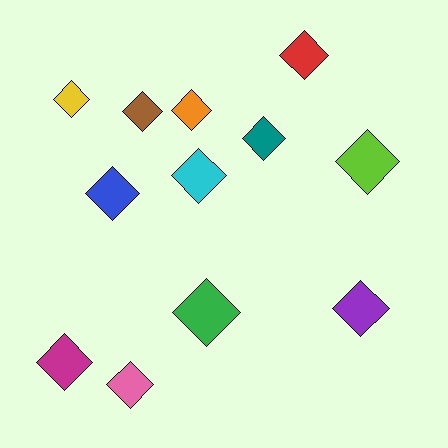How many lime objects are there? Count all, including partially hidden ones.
There is 1 lime object.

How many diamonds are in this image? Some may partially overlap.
There are 12 diamonds.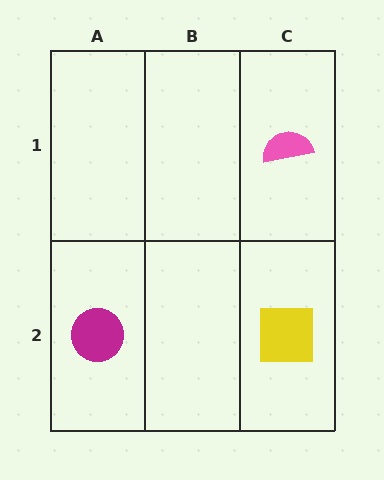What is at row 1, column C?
A pink semicircle.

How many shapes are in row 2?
2 shapes.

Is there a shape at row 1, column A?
No, that cell is empty.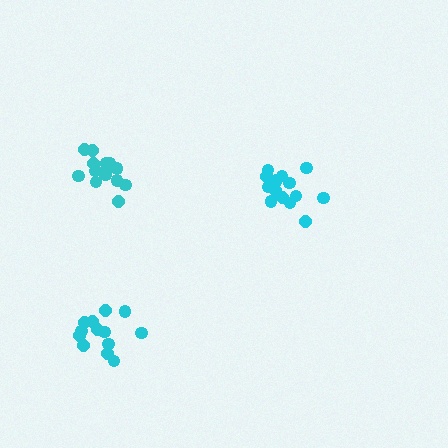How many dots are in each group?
Group 1: 15 dots, Group 2: 13 dots, Group 3: 14 dots (42 total).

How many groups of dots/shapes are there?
There are 3 groups.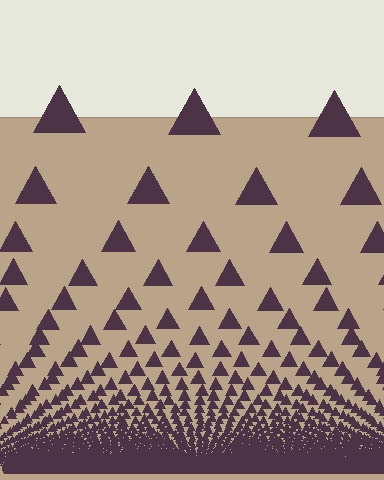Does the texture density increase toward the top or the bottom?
Density increases toward the bottom.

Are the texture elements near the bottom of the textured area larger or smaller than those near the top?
Smaller. The gradient is inverted — elements near the bottom are smaller and denser.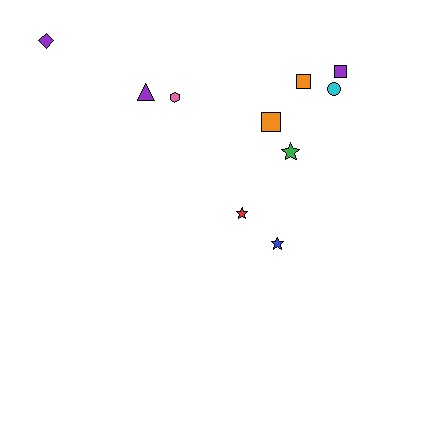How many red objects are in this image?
There is 1 red object.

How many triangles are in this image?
There is 1 triangle.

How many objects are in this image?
There are 10 objects.